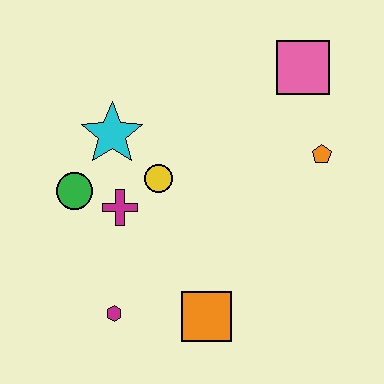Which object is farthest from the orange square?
The pink square is farthest from the orange square.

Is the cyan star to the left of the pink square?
Yes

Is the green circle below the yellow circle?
Yes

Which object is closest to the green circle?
The magenta cross is closest to the green circle.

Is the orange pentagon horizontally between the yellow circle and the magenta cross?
No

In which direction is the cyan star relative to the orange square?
The cyan star is above the orange square.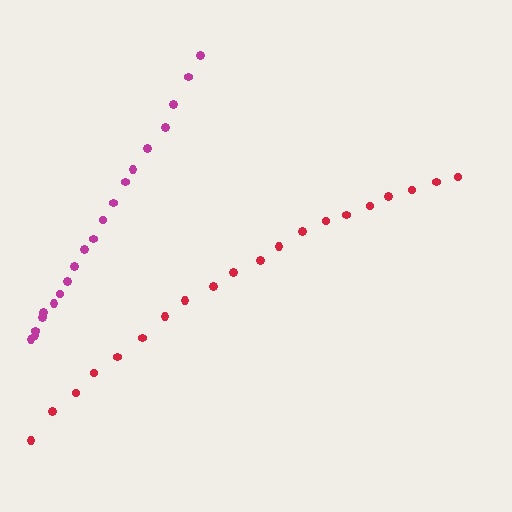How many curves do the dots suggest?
There are 2 distinct paths.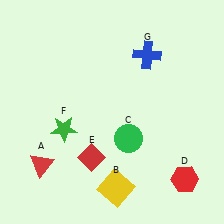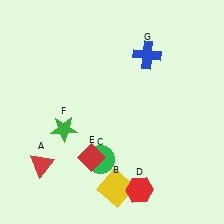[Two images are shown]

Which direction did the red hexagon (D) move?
The red hexagon (D) moved left.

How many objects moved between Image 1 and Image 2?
2 objects moved between the two images.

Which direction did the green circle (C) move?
The green circle (C) moved left.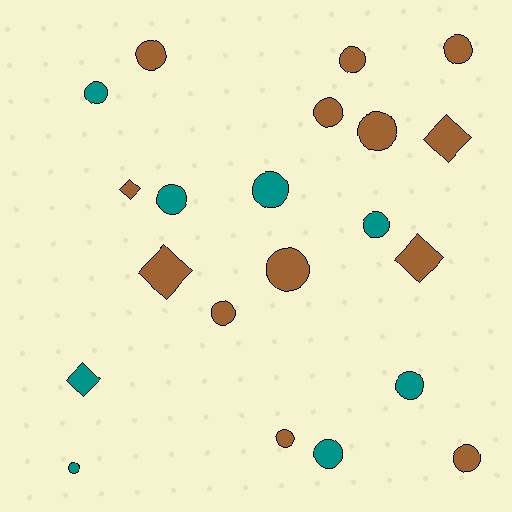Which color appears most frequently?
Brown, with 13 objects.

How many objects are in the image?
There are 21 objects.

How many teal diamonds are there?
There is 1 teal diamond.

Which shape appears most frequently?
Circle, with 16 objects.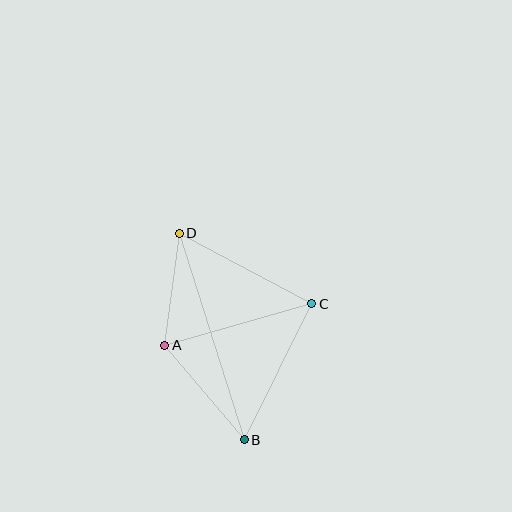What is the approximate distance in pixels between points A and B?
The distance between A and B is approximately 124 pixels.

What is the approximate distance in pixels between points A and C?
The distance between A and C is approximately 153 pixels.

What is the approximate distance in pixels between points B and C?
The distance between B and C is approximately 152 pixels.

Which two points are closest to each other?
Points A and D are closest to each other.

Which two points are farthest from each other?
Points B and D are farthest from each other.